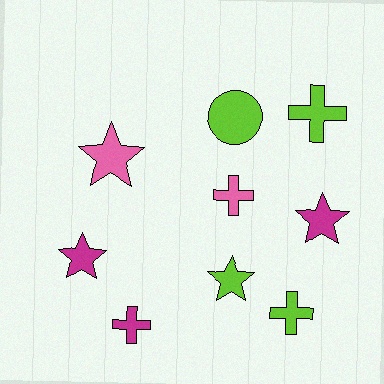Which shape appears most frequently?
Star, with 4 objects.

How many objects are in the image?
There are 9 objects.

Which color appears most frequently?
Lime, with 4 objects.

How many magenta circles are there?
There are no magenta circles.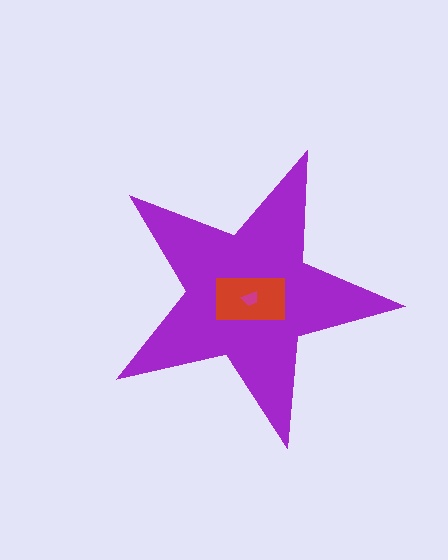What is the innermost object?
The magenta trapezoid.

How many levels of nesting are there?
3.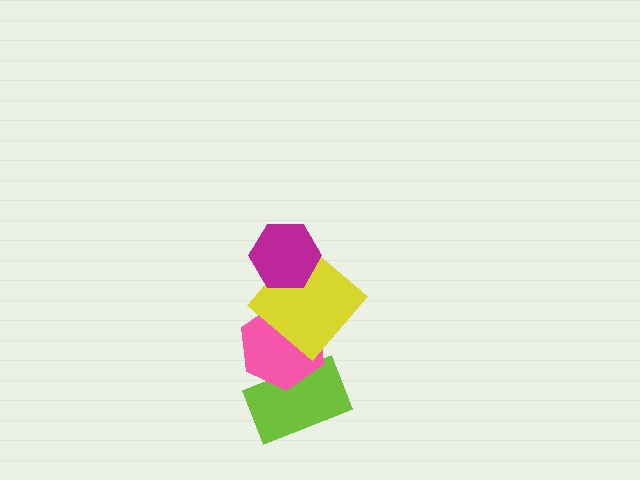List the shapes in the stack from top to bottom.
From top to bottom: the magenta hexagon, the yellow diamond, the pink hexagon, the lime rectangle.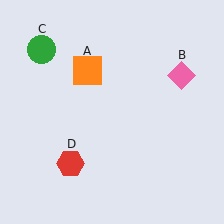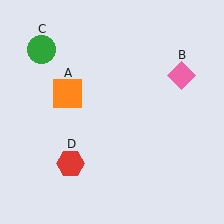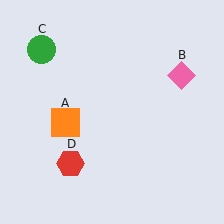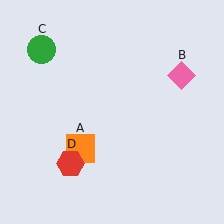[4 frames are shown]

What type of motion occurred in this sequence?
The orange square (object A) rotated counterclockwise around the center of the scene.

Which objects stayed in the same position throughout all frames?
Pink diamond (object B) and green circle (object C) and red hexagon (object D) remained stationary.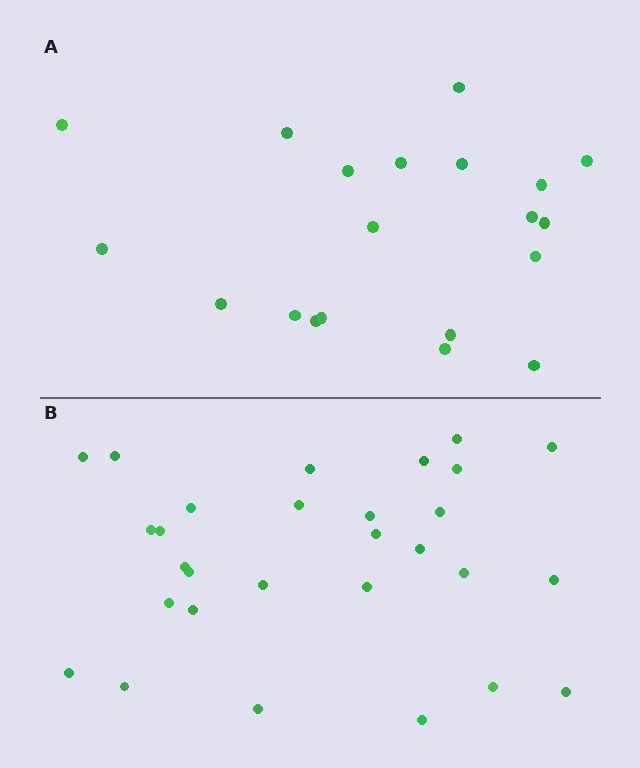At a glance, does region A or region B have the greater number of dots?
Region B (the bottom region) has more dots.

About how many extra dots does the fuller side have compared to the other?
Region B has roughly 8 or so more dots than region A.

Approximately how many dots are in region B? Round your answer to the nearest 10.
About 30 dots. (The exact count is 29, which rounds to 30.)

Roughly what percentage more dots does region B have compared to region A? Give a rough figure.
About 45% more.